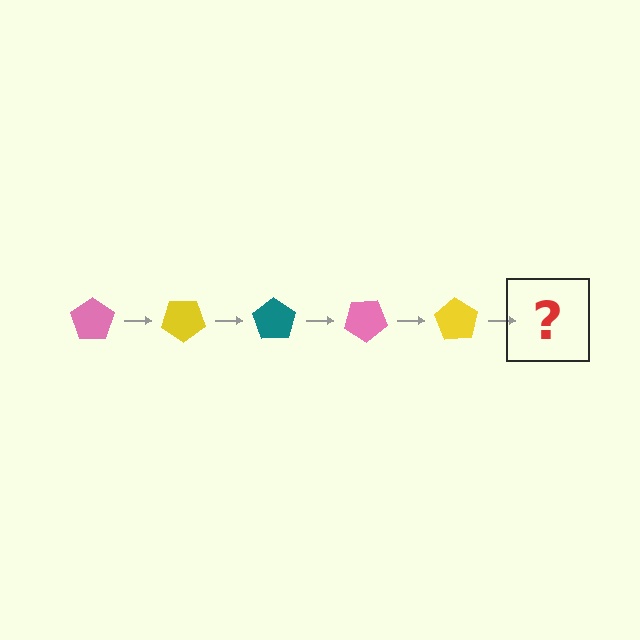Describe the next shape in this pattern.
It should be a teal pentagon, rotated 175 degrees from the start.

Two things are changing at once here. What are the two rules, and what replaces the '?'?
The two rules are that it rotates 35 degrees each step and the color cycles through pink, yellow, and teal. The '?' should be a teal pentagon, rotated 175 degrees from the start.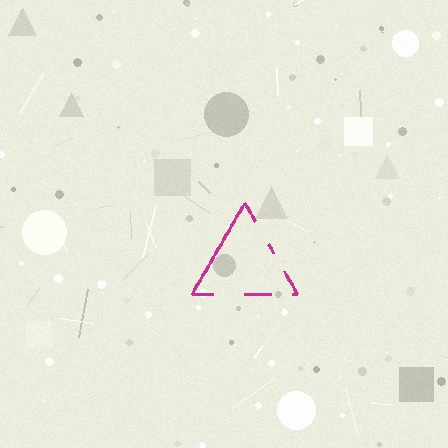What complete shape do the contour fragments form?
The contour fragments form a triangle.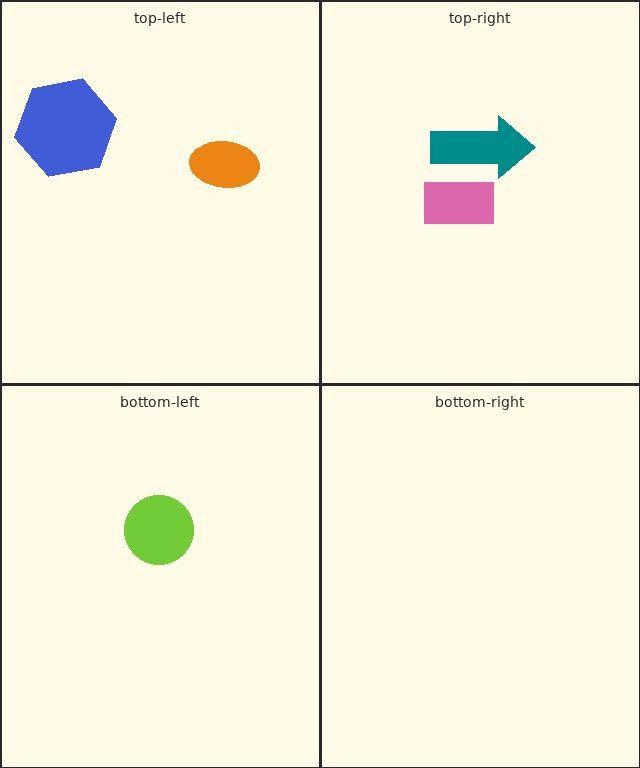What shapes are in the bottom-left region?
The lime circle.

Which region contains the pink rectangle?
The top-right region.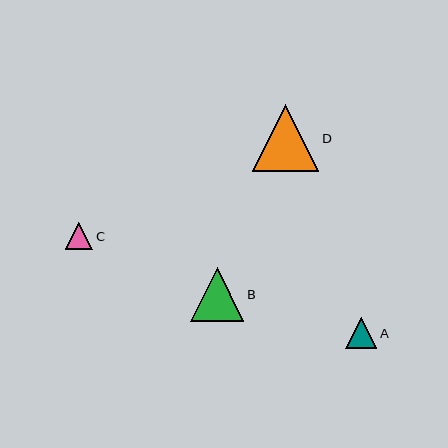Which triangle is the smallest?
Triangle C is the smallest with a size of approximately 27 pixels.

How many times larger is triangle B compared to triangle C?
Triangle B is approximately 2.0 times the size of triangle C.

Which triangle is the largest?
Triangle D is the largest with a size of approximately 67 pixels.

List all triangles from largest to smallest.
From largest to smallest: D, B, A, C.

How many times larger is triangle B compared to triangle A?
Triangle B is approximately 1.7 times the size of triangle A.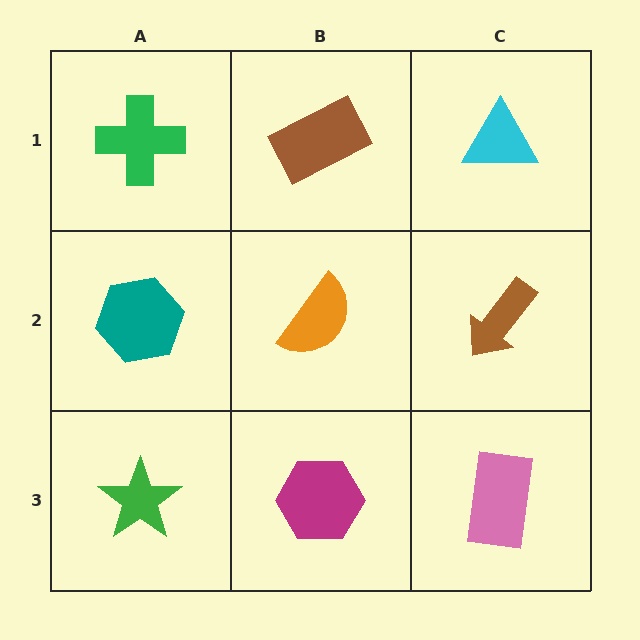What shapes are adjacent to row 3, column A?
A teal hexagon (row 2, column A), a magenta hexagon (row 3, column B).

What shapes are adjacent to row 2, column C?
A cyan triangle (row 1, column C), a pink rectangle (row 3, column C), an orange semicircle (row 2, column B).